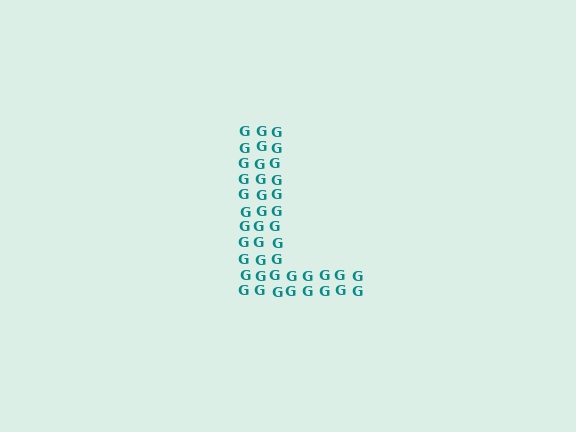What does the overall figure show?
The overall figure shows the letter L.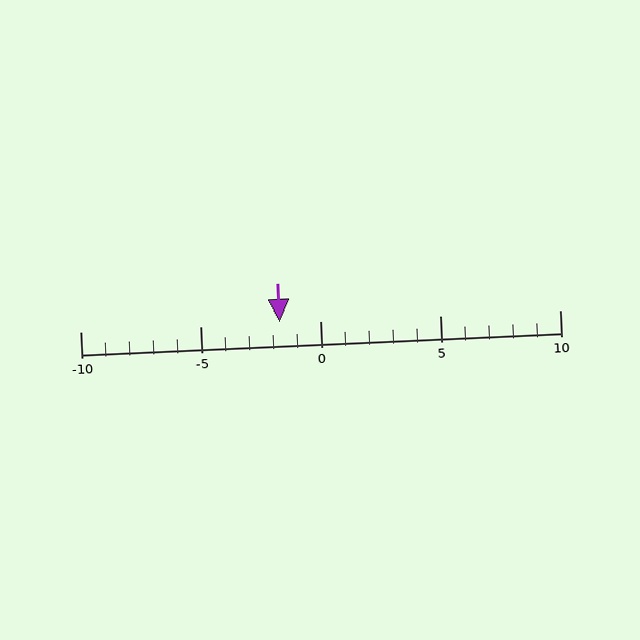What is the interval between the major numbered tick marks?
The major tick marks are spaced 5 units apart.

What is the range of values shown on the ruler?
The ruler shows values from -10 to 10.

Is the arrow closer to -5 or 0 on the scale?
The arrow is closer to 0.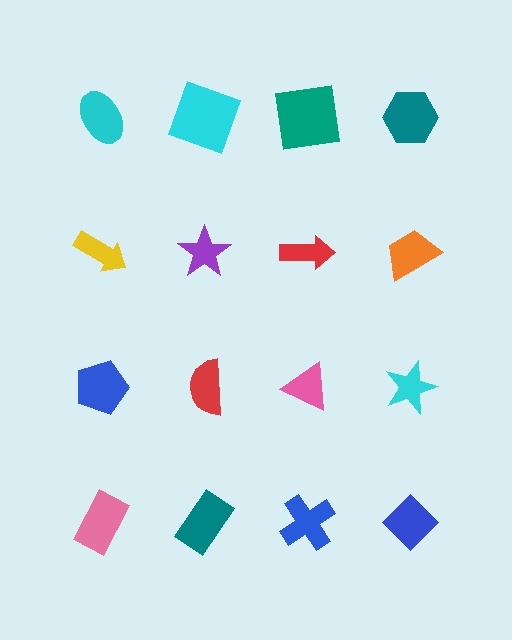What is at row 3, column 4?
A cyan star.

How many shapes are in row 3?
4 shapes.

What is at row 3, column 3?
A pink triangle.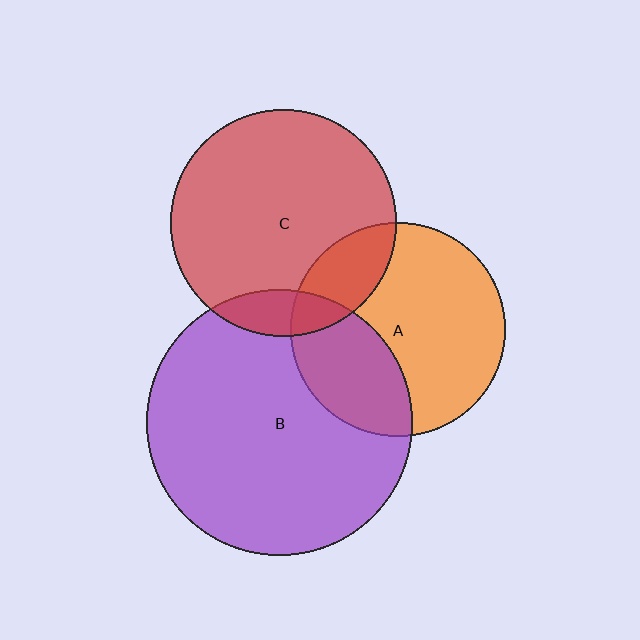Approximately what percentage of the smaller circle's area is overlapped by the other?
Approximately 30%.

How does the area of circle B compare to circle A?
Approximately 1.5 times.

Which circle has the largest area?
Circle B (purple).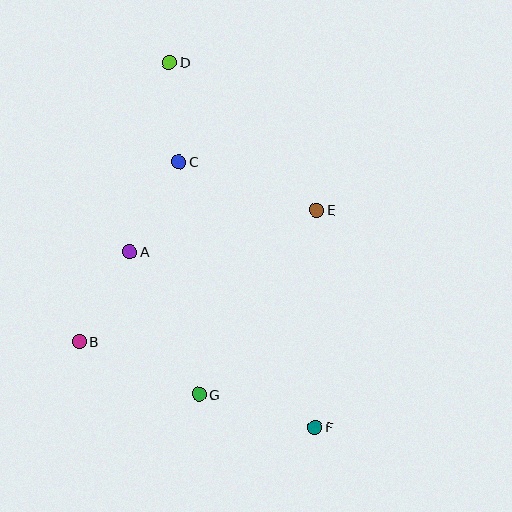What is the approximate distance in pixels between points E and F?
The distance between E and F is approximately 217 pixels.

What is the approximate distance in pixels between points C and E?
The distance between C and E is approximately 146 pixels.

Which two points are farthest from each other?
Points D and F are farthest from each other.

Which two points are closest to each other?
Points C and D are closest to each other.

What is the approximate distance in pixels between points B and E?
The distance between B and E is approximately 272 pixels.